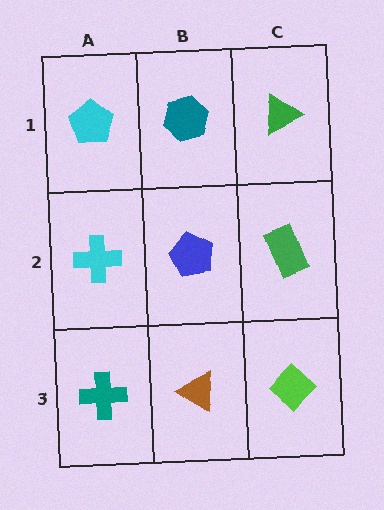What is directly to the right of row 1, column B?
A green triangle.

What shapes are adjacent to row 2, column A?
A cyan pentagon (row 1, column A), a teal cross (row 3, column A), a blue pentagon (row 2, column B).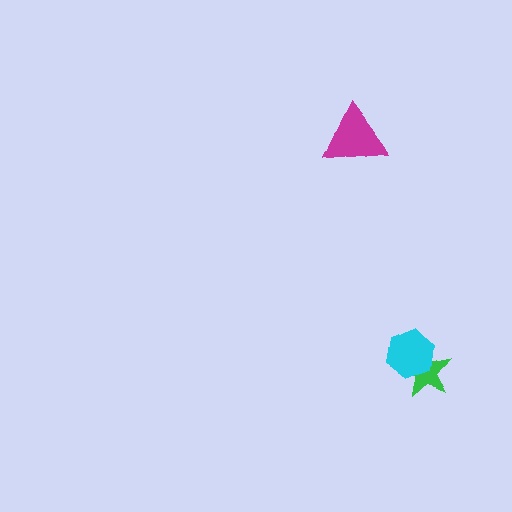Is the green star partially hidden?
Yes, it is partially covered by another shape.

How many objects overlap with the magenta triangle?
0 objects overlap with the magenta triangle.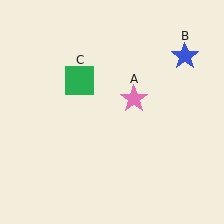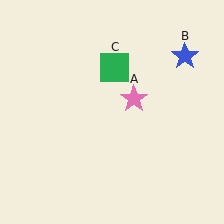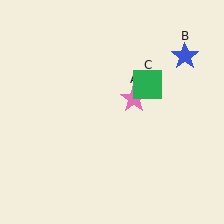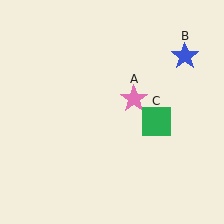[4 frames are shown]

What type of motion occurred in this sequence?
The green square (object C) rotated clockwise around the center of the scene.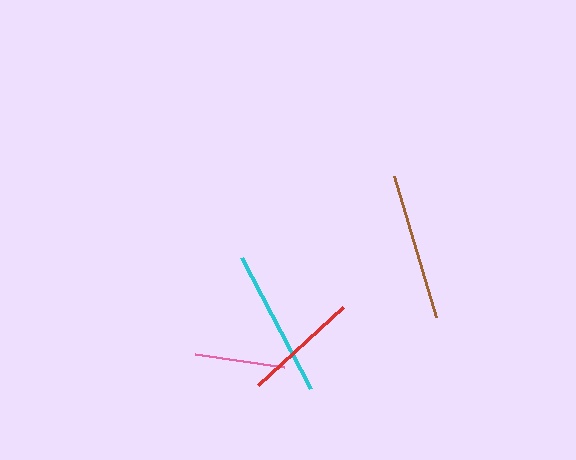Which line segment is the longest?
The cyan line is the longest at approximately 148 pixels.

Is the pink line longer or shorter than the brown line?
The brown line is longer than the pink line.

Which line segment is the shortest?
The pink line is the shortest at approximately 89 pixels.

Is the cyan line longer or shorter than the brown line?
The cyan line is longer than the brown line.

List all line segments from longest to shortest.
From longest to shortest: cyan, brown, red, pink.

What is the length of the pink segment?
The pink segment is approximately 89 pixels long.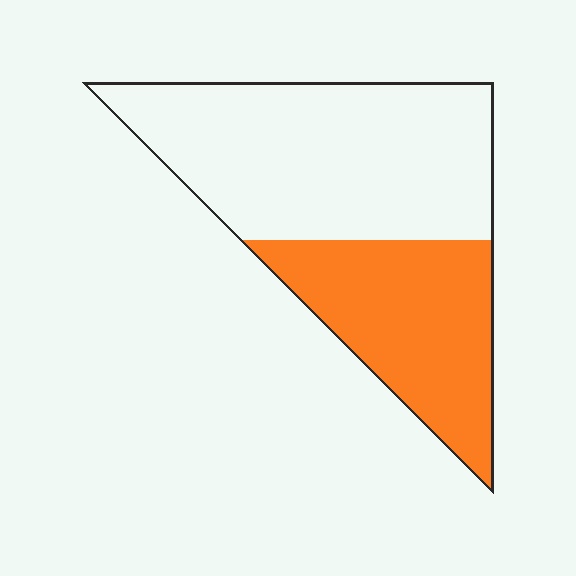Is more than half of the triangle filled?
No.